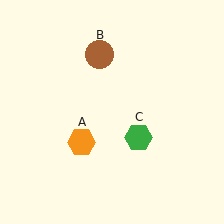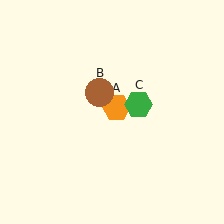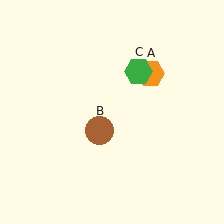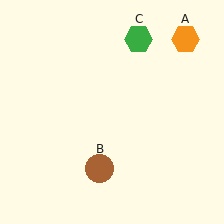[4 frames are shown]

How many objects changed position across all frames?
3 objects changed position: orange hexagon (object A), brown circle (object B), green hexagon (object C).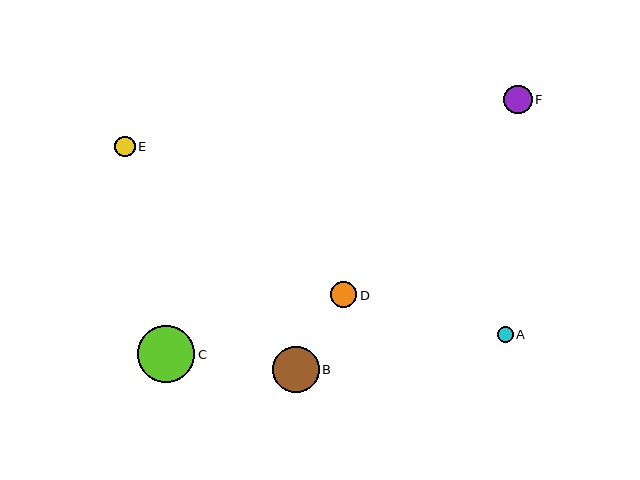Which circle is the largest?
Circle C is the largest with a size of approximately 57 pixels.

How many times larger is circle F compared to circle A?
Circle F is approximately 1.8 times the size of circle A.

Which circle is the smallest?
Circle A is the smallest with a size of approximately 16 pixels.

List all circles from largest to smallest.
From largest to smallest: C, B, F, D, E, A.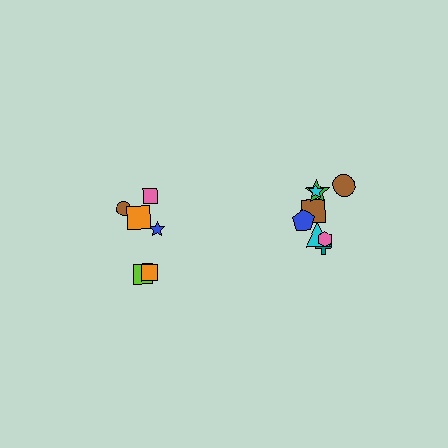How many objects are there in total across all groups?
There are 14 objects.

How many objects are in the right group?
There are 8 objects.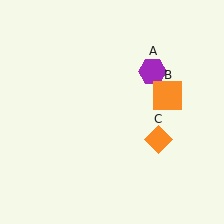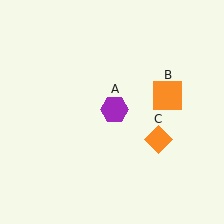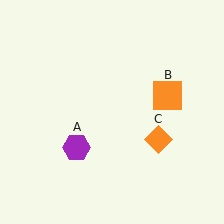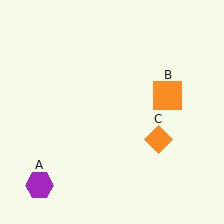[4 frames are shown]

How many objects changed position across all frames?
1 object changed position: purple hexagon (object A).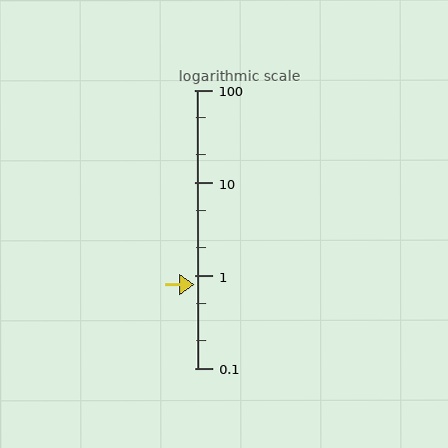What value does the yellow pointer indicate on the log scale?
The pointer indicates approximately 0.8.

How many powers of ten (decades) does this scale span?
The scale spans 3 decades, from 0.1 to 100.